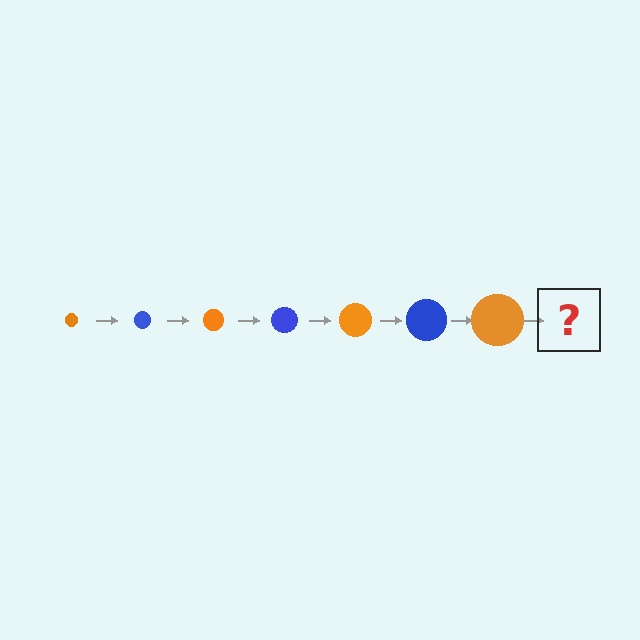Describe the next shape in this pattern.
It should be a blue circle, larger than the previous one.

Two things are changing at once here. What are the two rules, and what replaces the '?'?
The two rules are that the circle grows larger each step and the color cycles through orange and blue. The '?' should be a blue circle, larger than the previous one.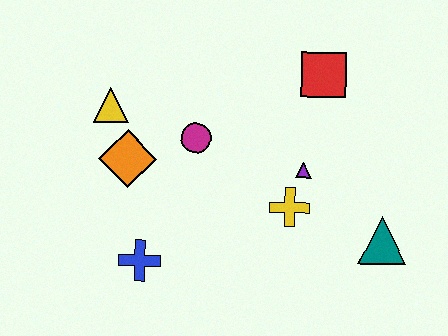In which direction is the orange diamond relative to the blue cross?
The orange diamond is above the blue cross.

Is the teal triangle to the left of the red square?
No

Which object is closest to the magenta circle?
The orange diamond is closest to the magenta circle.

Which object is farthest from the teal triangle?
The yellow triangle is farthest from the teal triangle.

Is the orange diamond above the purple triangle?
Yes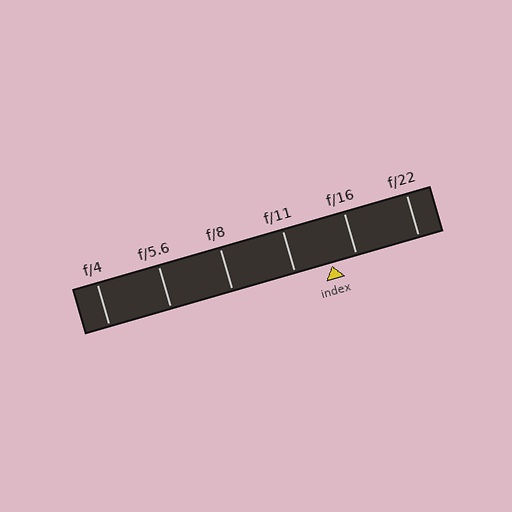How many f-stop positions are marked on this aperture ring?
There are 6 f-stop positions marked.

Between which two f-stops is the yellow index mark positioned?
The index mark is between f/11 and f/16.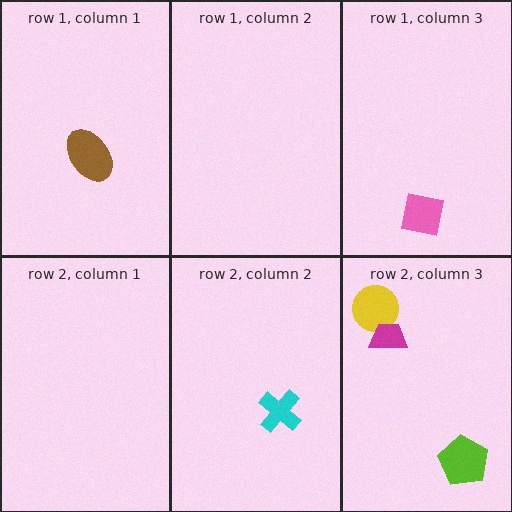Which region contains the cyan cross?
The row 2, column 2 region.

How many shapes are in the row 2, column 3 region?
3.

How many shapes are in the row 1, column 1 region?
1.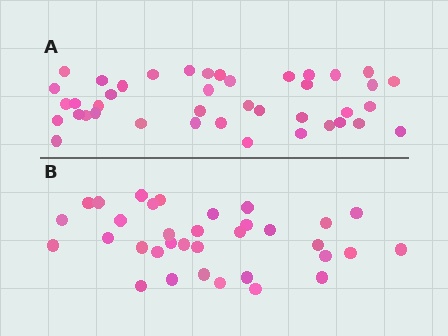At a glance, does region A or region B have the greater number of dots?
Region A (the top region) has more dots.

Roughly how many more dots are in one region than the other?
Region A has roughly 8 or so more dots than region B.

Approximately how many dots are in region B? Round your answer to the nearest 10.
About 30 dots. (The exact count is 34, which rounds to 30.)